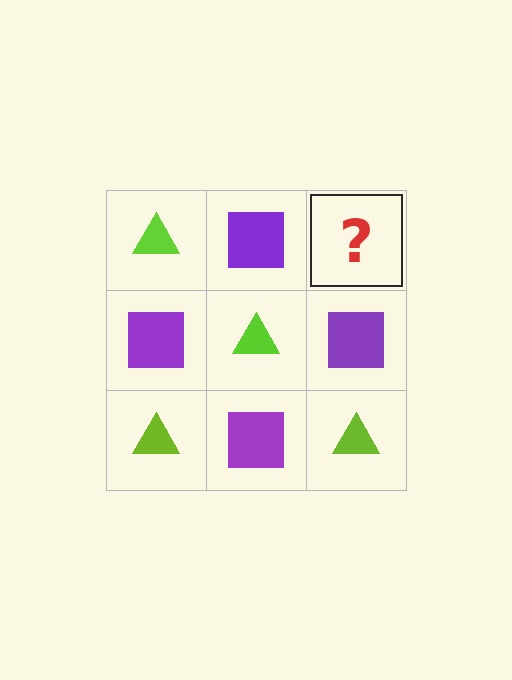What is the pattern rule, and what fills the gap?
The rule is that it alternates lime triangle and purple square in a checkerboard pattern. The gap should be filled with a lime triangle.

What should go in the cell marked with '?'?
The missing cell should contain a lime triangle.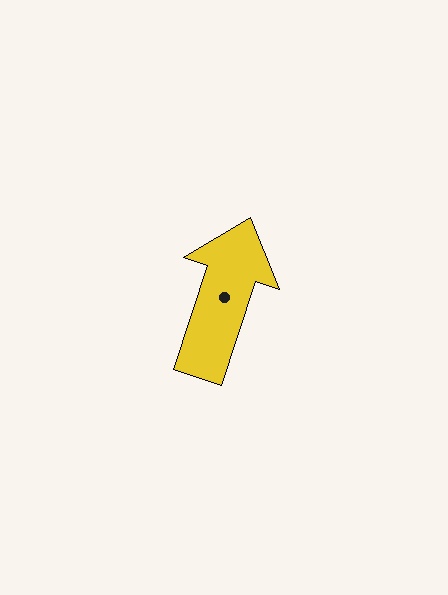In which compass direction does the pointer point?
North.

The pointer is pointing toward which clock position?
Roughly 1 o'clock.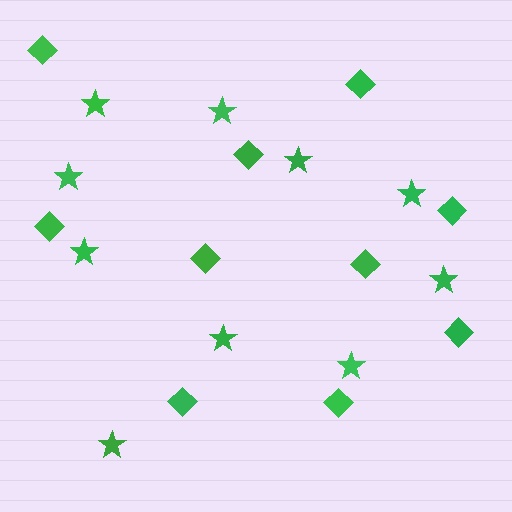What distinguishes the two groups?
There are 2 groups: one group of diamonds (10) and one group of stars (10).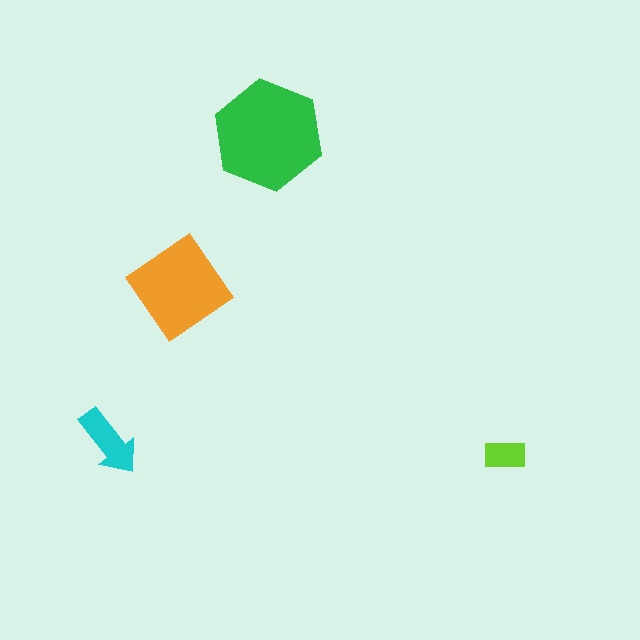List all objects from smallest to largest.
The lime rectangle, the cyan arrow, the orange diamond, the green hexagon.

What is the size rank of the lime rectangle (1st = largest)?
4th.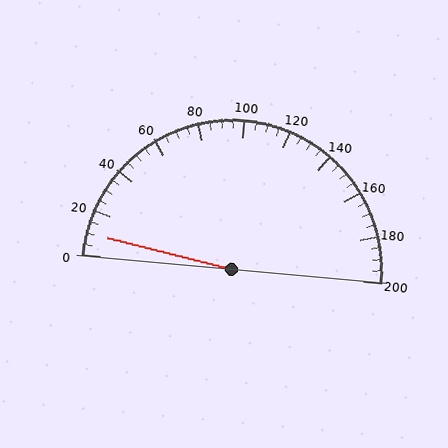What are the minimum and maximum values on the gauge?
The gauge ranges from 0 to 200.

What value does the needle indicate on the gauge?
The needle indicates approximately 10.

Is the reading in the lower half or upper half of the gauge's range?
The reading is in the lower half of the range (0 to 200).